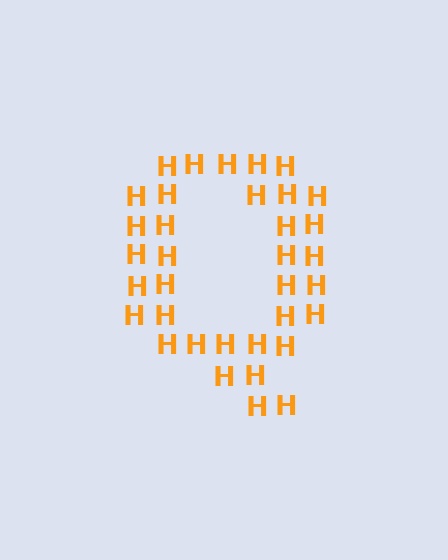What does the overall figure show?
The overall figure shows the letter Q.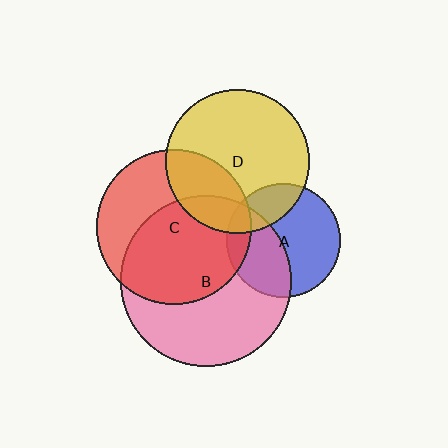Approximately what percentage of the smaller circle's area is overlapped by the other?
Approximately 30%.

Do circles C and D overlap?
Yes.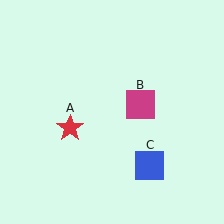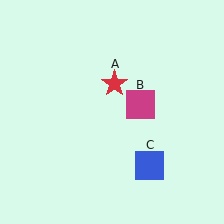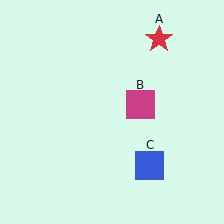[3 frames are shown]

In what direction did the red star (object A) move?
The red star (object A) moved up and to the right.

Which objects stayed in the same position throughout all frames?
Magenta square (object B) and blue square (object C) remained stationary.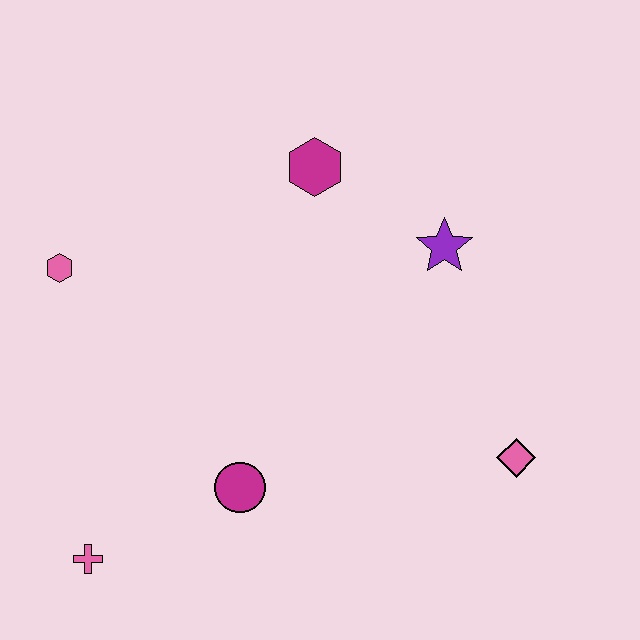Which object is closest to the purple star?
The magenta hexagon is closest to the purple star.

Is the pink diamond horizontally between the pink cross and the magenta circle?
No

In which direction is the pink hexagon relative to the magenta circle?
The pink hexagon is above the magenta circle.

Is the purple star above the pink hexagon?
Yes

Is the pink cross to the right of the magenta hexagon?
No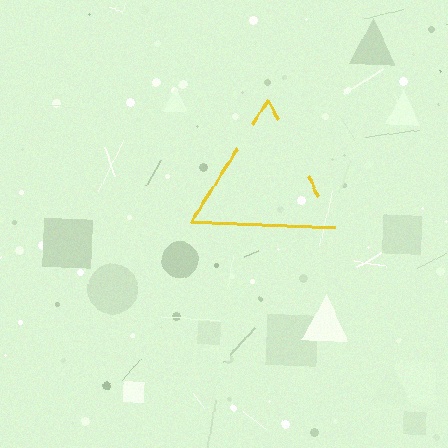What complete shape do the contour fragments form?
The contour fragments form a triangle.